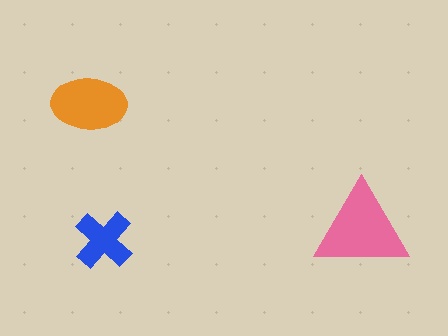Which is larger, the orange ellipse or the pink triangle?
The pink triangle.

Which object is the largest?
The pink triangle.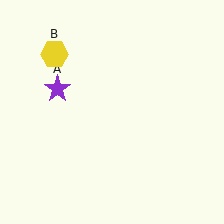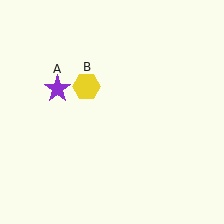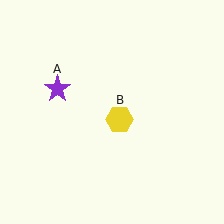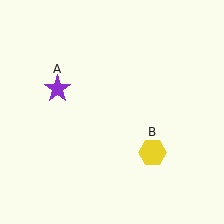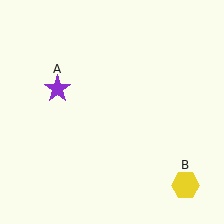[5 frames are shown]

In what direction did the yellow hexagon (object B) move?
The yellow hexagon (object B) moved down and to the right.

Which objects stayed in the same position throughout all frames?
Purple star (object A) remained stationary.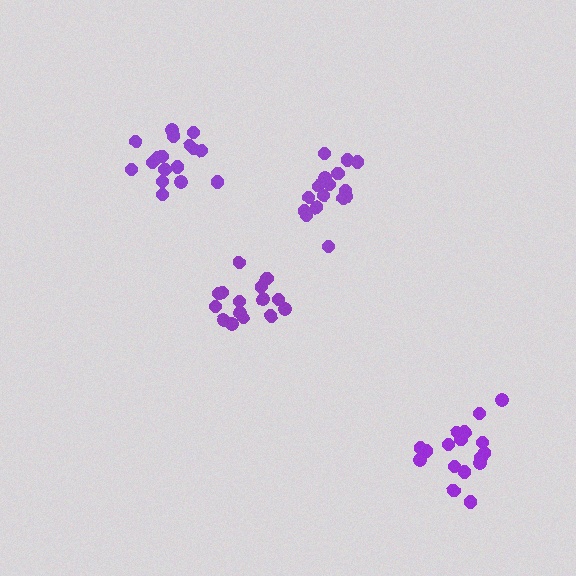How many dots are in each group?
Group 1: 16 dots, Group 2: 15 dots, Group 3: 17 dots, Group 4: 17 dots (65 total).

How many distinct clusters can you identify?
There are 4 distinct clusters.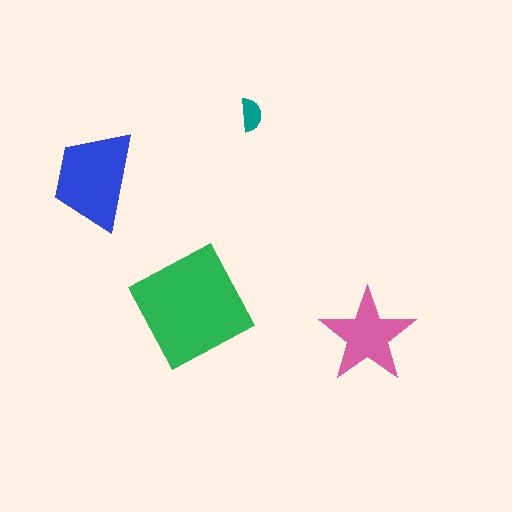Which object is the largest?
The green square.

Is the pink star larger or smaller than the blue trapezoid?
Smaller.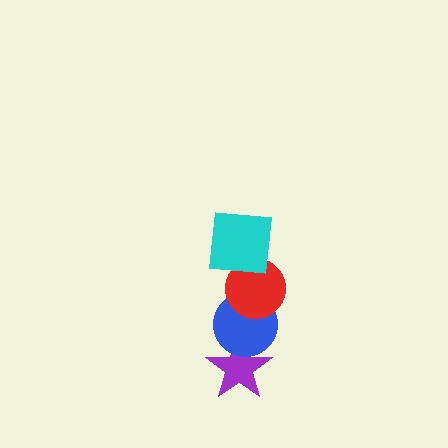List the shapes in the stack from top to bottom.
From top to bottom: the cyan square, the red circle, the blue circle, the purple star.